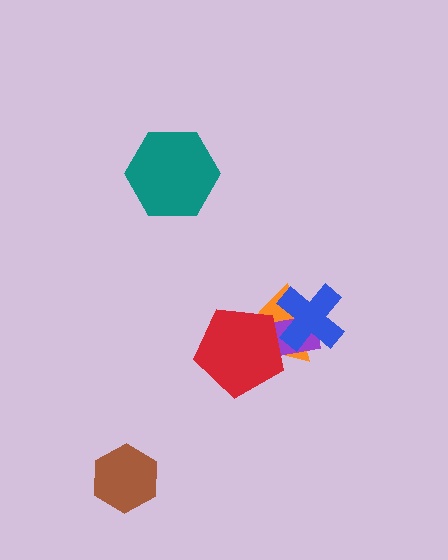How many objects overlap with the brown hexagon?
0 objects overlap with the brown hexagon.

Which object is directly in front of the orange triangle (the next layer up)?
The purple rectangle is directly in front of the orange triangle.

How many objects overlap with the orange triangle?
3 objects overlap with the orange triangle.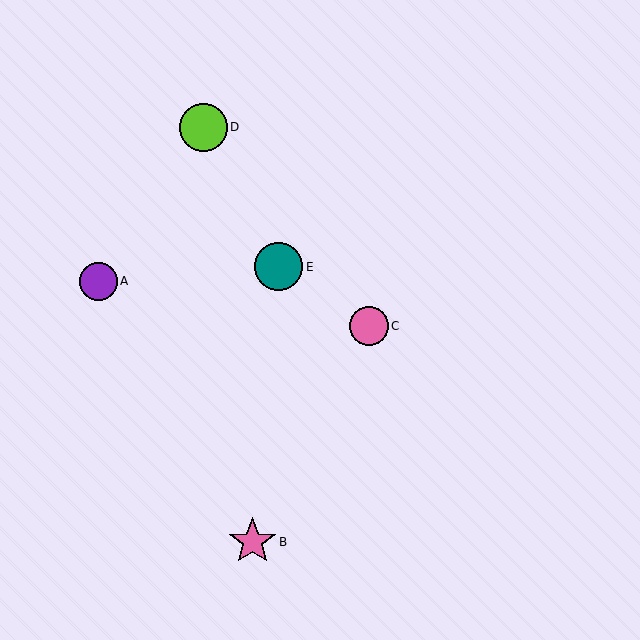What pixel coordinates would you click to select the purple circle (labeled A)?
Click at (99, 281) to select the purple circle A.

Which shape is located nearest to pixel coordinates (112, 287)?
The purple circle (labeled A) at (99, 281) is nearest to that location.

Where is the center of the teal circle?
The center of the teal circle is at (279, 267).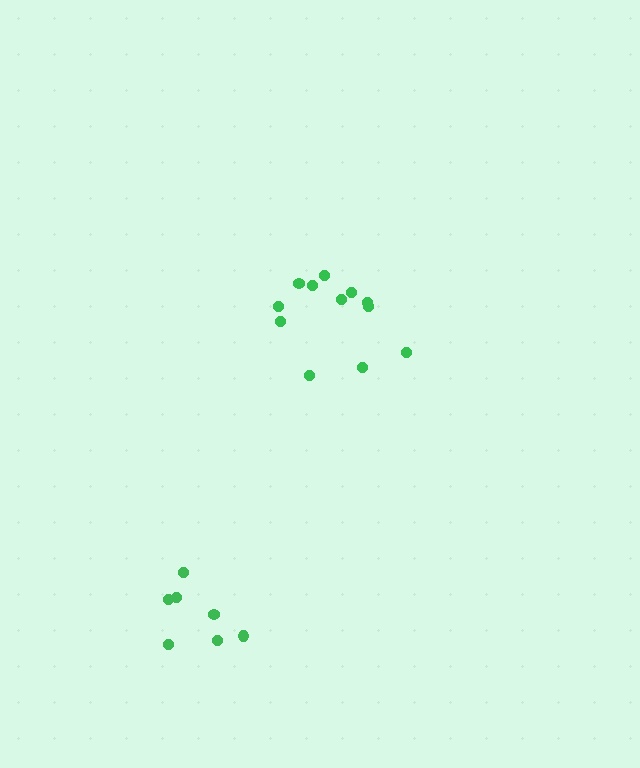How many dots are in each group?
Group 1: 7 dots, Group 2: 12 dots (19 total).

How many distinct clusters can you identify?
There are 2 distinct clusters.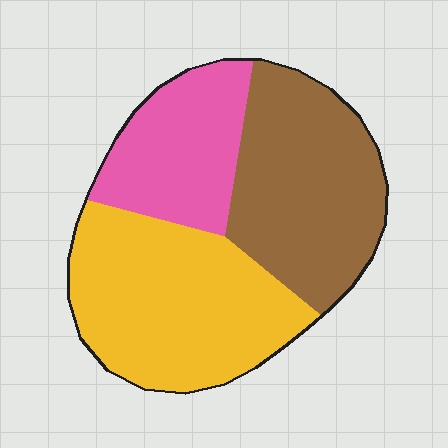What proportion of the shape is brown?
Brown covers roughly 35% of the shape.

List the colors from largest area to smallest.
From largest to smallest: yellow, brown, pink.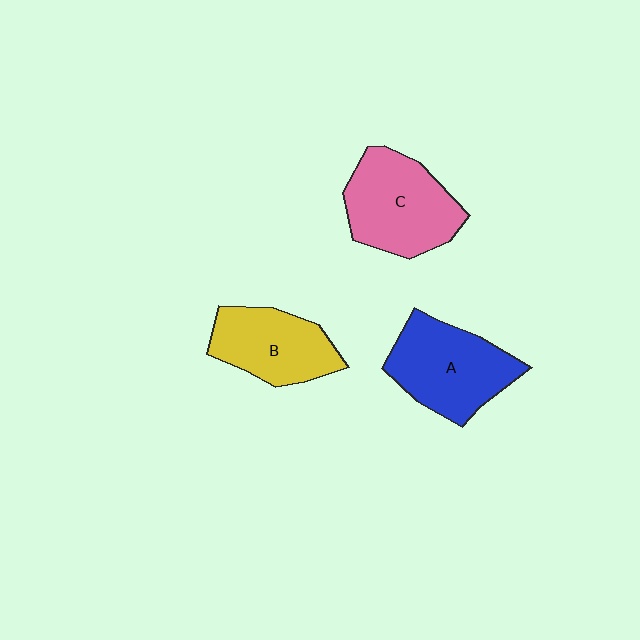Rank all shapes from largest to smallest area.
From largest to smallest: C (pink), A (blue), B (yellow).